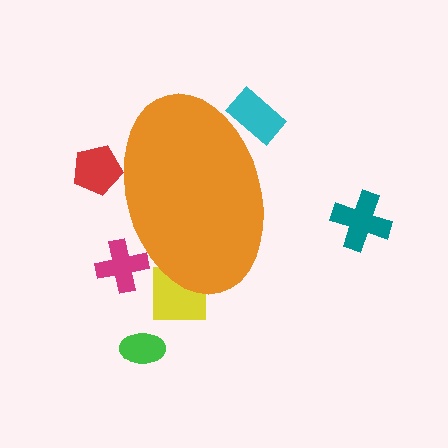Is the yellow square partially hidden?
Yes, the yellow square is partially hidden behind the orange ellipse.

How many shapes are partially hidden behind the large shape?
4 shapes are partially hidden.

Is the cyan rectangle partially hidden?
Yes, the cyan rectangle is partially hidden behind the orange ellipse.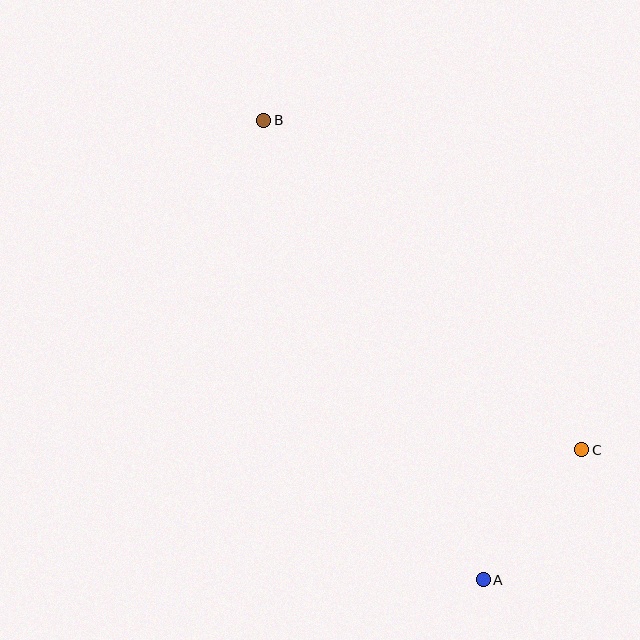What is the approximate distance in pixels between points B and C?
The distance between B and C is approximately 458 pixels.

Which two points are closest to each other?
Points A and C are closest to each other.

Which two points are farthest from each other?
Points A and B are farthest from each other.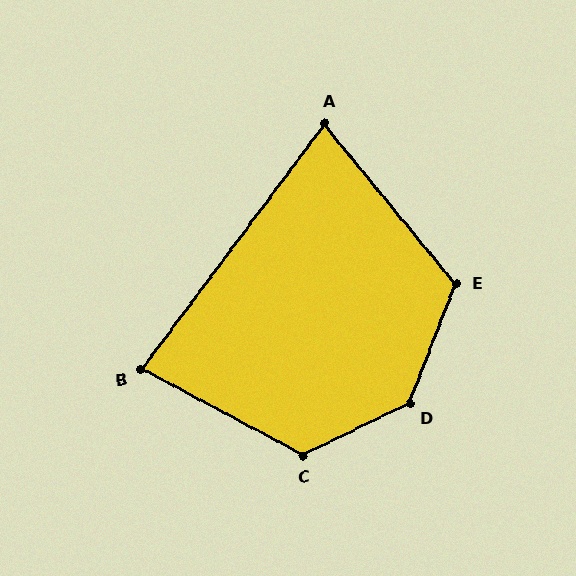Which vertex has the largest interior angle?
D, at approximately 137 degrees.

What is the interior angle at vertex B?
Approximately 81 degrees (acute).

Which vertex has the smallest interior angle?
A, at approximately 76 degrees.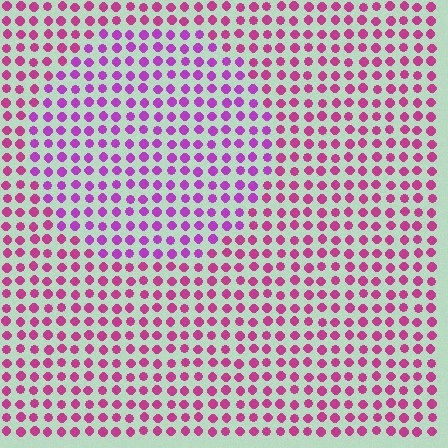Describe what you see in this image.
The image is filled with small magenta elements in a uniform arrangement. A circle-shaped region is visible where the elements are tinted to a slightly different hue, forming a subtle color boundary.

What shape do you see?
I see a circle.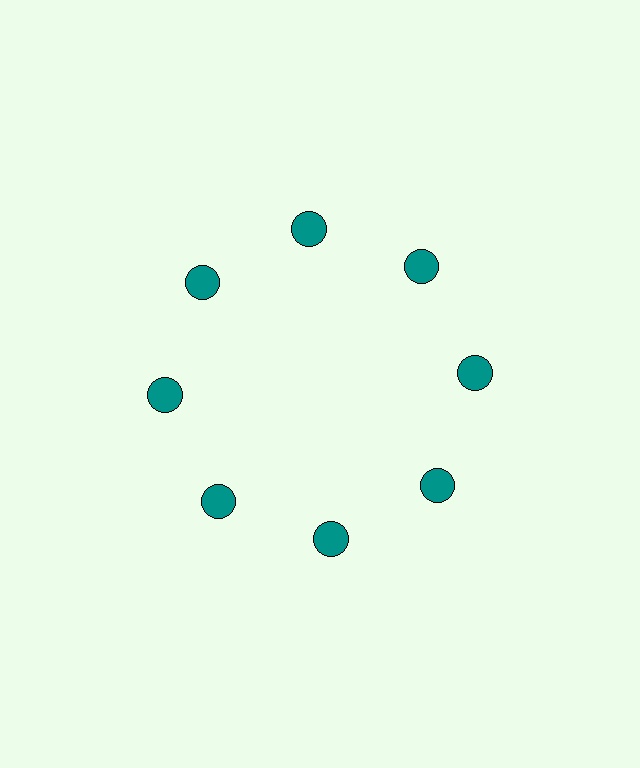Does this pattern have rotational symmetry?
Yes, this pattern has 8-fold rotational symmetry. It looks the same after rotating 45 degrees around the center.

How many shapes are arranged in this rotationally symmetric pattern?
There are 8 shapes, arranged in 8 groups of 1.